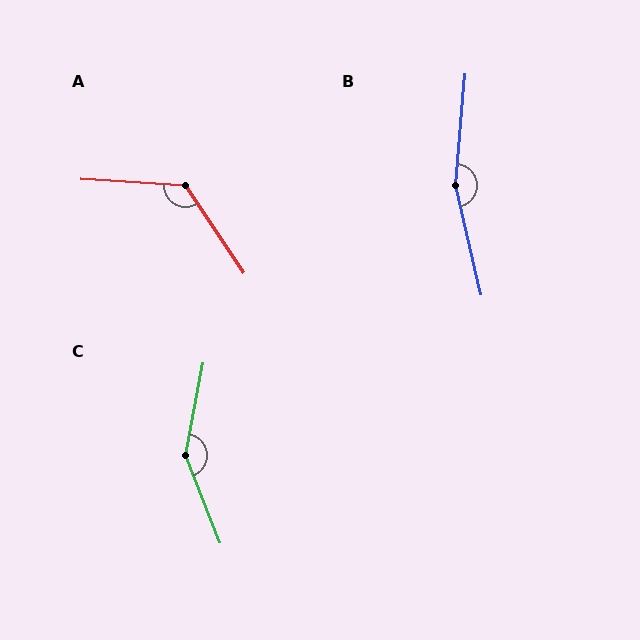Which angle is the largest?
B, at approximately 162 degrees.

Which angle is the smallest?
A, at approximately 127 degrees.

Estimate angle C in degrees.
Approximately 148 degrees.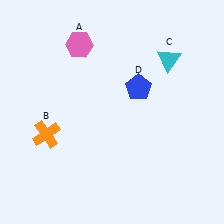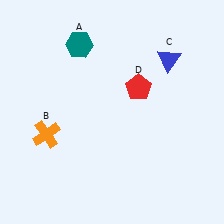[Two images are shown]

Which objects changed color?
A changed from pink to teal. C changed from cyan to blue. D changed from blue to red.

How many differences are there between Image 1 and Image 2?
There are 3 differences between the two images.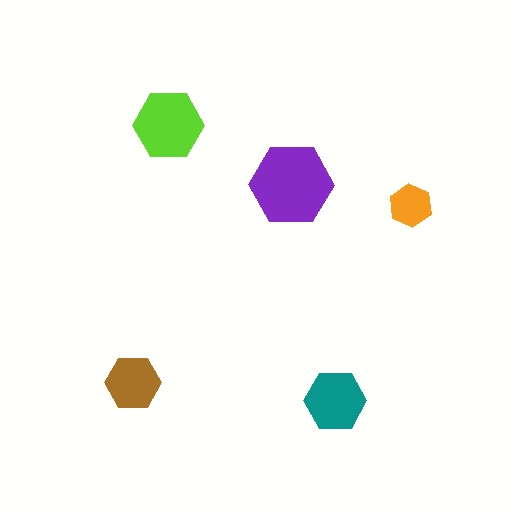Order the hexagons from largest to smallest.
the purple one, the lime one, the teal one, the brown one, the orange one.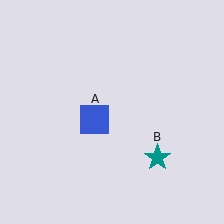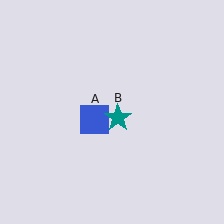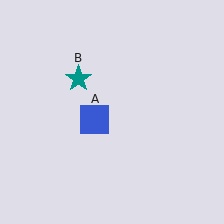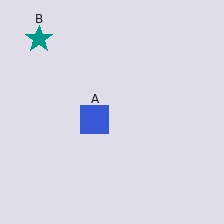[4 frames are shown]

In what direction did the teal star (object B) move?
The teal star (object B) moved up and to the left.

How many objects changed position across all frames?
1 object changed position: teal star (object B).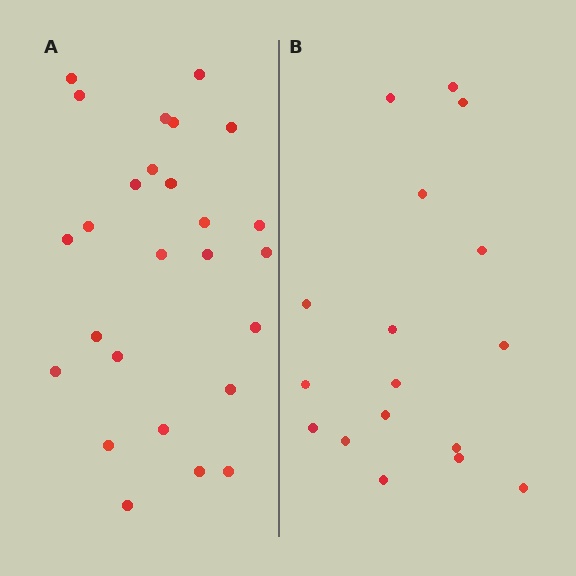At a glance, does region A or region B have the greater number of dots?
Region A (the left region) has more dots.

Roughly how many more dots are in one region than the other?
Region A has roughly 8 or so more dots than region B.